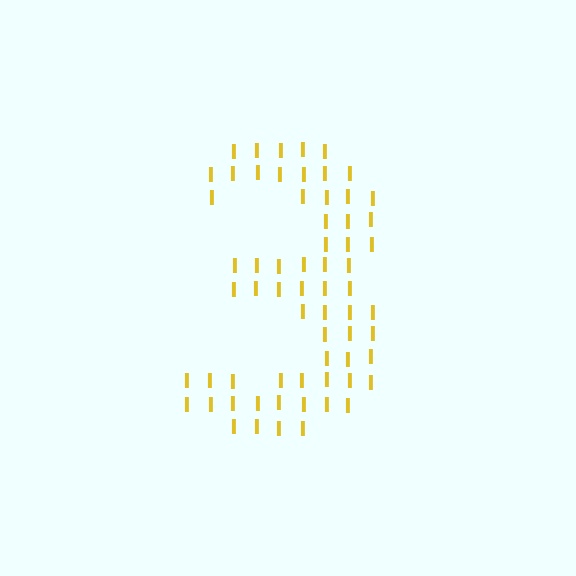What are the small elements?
The small elements are letter I's.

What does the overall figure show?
The overall figure shows the digit 3.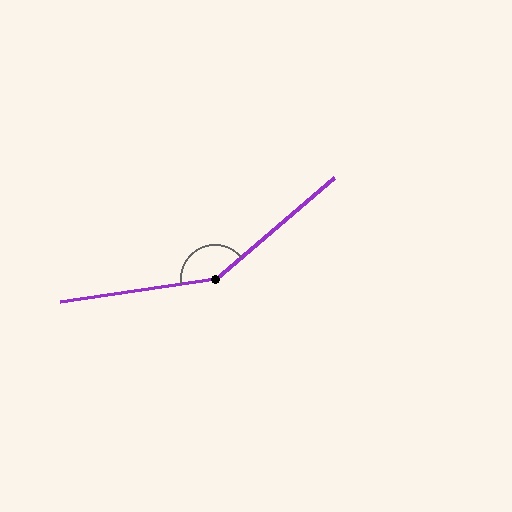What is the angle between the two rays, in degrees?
Approximately 148 degrees.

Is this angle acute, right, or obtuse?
It is obtuse.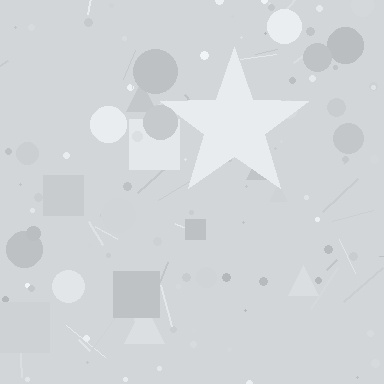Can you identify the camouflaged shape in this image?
The camouflaged shape is a star.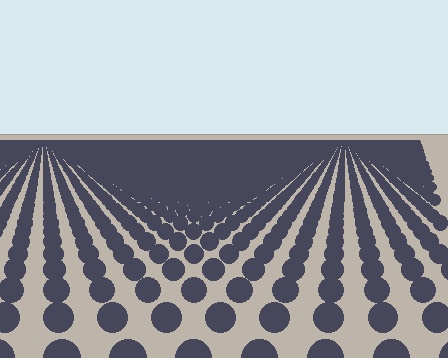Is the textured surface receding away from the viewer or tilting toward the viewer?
The surface is receding away from the viewer. Texture elements get smaller and denser toward the top.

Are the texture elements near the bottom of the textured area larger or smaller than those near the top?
Larger. Near the bottom, elements are closer to the viewer and appear at a bigger on-screen size.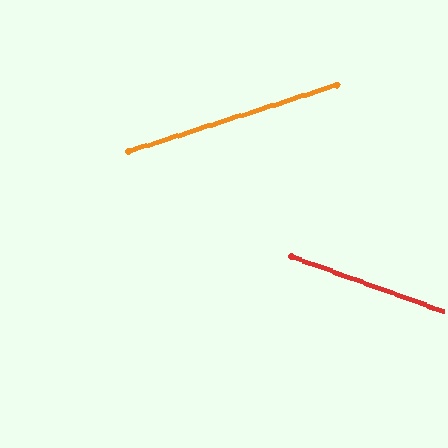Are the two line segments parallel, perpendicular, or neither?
Neither parallel nor perpendicular — they differ by about 37°.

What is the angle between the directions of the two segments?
Approximately 37 degrees.